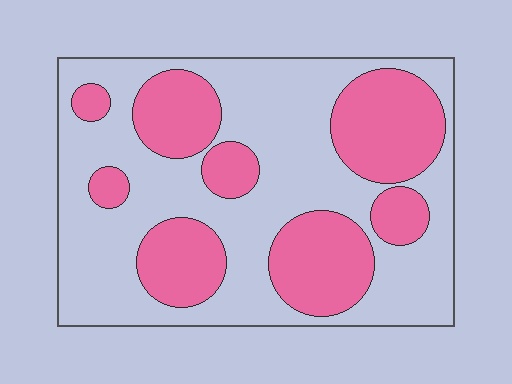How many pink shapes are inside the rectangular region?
8.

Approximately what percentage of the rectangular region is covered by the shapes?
Approximately 40%.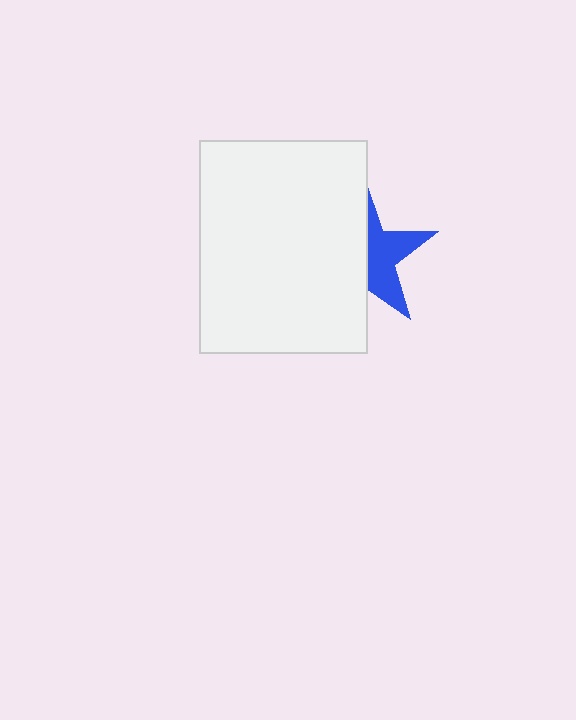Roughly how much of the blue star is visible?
About half of it is visible (roughly 45%).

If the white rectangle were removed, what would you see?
You would see the complete blue star.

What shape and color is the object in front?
The object in front is a white rectangle.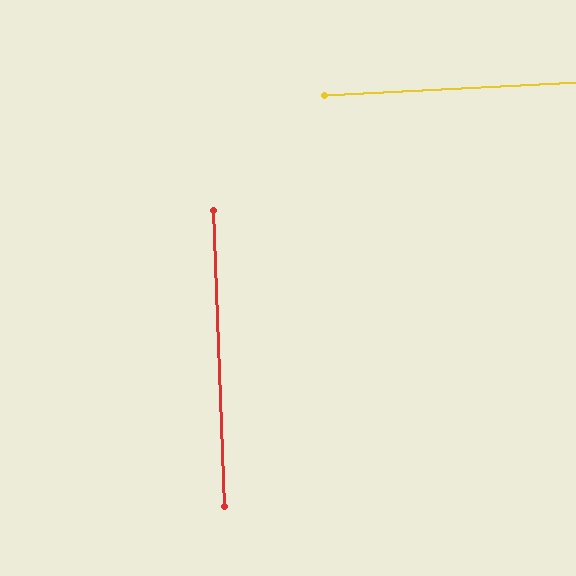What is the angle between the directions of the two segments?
Approximately 89 degrees.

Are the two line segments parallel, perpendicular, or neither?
Perpendicular — they meet at approximately 89°.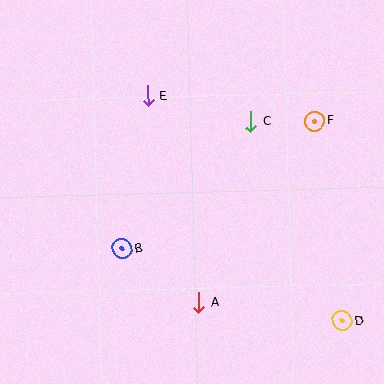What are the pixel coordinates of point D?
Point D is at (342, 321).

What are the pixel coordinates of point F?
Point F is at (315, 121).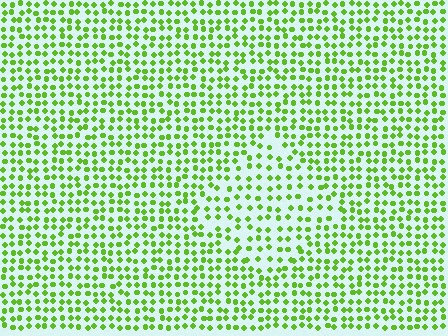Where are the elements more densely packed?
The elements are more densely packed outside the diamond boundary.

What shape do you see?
I see a diamond.